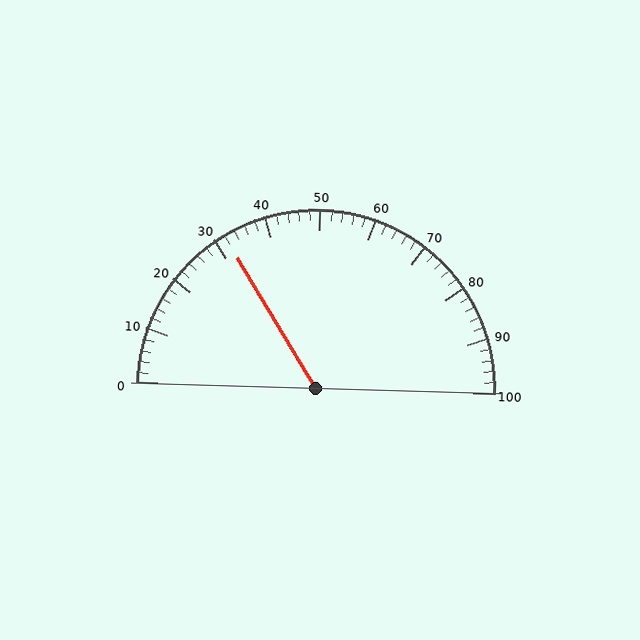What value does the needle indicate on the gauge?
The needle indicates approximately 32.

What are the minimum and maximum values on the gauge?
The gauge ranges from 0 to 100.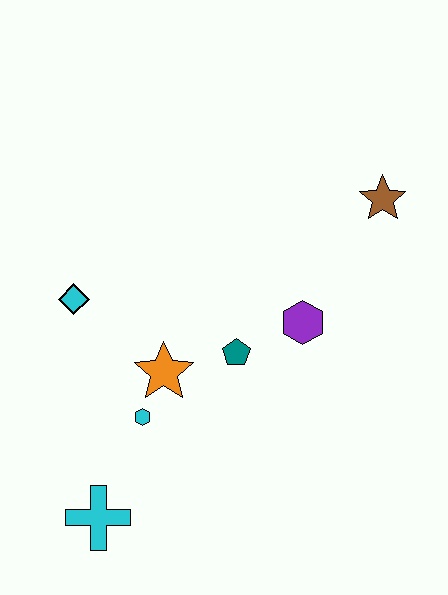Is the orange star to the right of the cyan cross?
Yes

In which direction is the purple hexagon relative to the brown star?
The purple hexagon is below the brown star.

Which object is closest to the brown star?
The purple hexagon is closest to the brown star.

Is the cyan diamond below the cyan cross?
No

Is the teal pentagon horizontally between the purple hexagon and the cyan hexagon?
Yes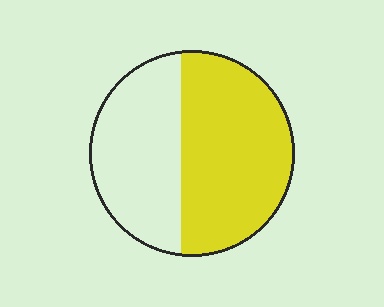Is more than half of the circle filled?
Yes.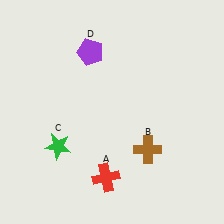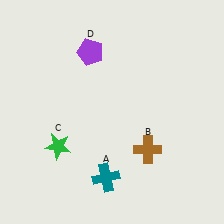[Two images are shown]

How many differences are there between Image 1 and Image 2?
There is 1 difference between the two images.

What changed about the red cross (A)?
In Image 1, A is red. In Image 2, it changed to teal.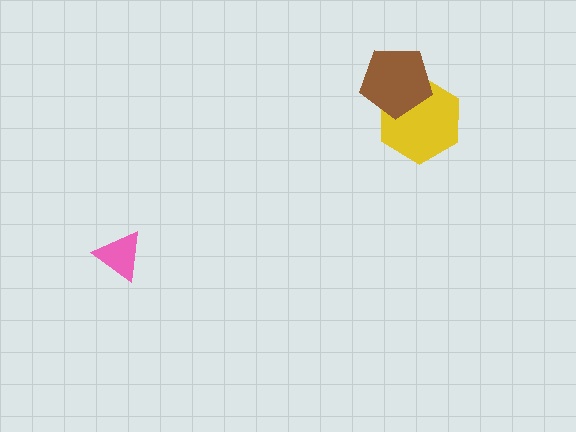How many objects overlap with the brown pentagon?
1 object overlaps with the brown pentagon.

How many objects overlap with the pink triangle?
0 objects overlap with the pink triangle.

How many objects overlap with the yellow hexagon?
1 object overlaps with the yellow hexagon.